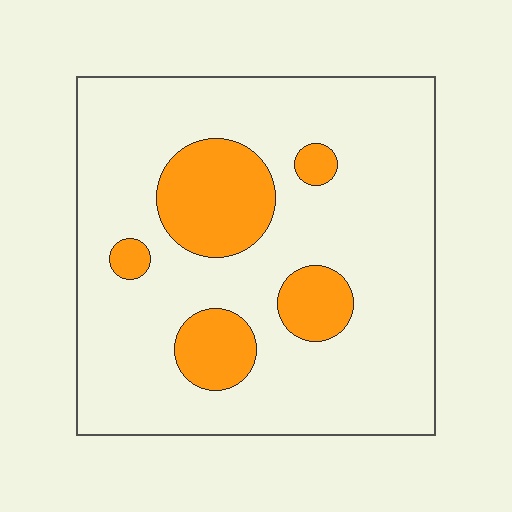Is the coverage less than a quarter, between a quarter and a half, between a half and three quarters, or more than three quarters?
Less than a quarter.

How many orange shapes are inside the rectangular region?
5.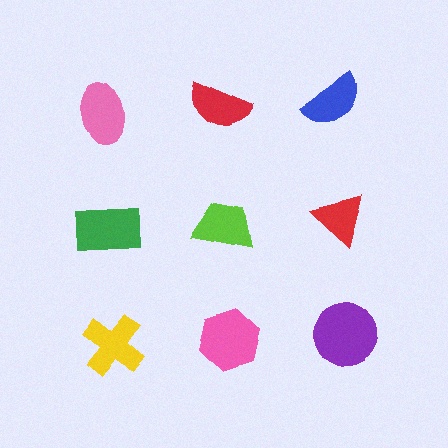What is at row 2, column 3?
A red triangle.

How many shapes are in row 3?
3 shapes.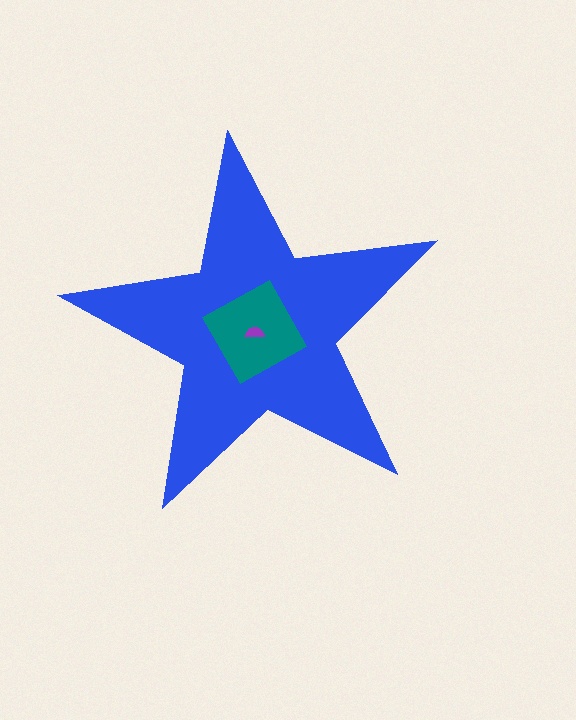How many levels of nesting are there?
3.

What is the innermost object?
The purple semicircle.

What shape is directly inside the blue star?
The teal square.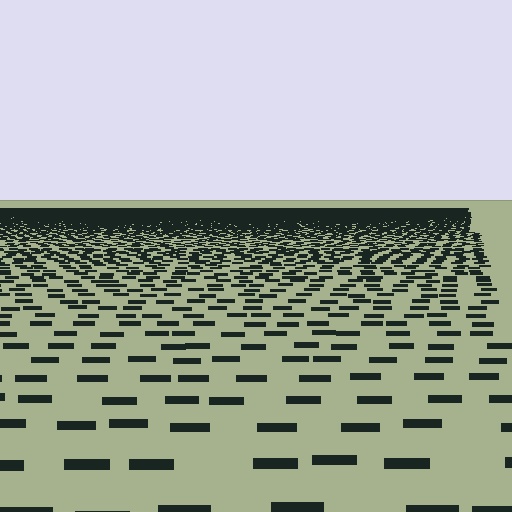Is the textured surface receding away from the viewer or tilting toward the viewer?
The surface is receding away from the viewer. Texture elements get smaller and denser toward the top.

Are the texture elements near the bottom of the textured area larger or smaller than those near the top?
Larger. Near the bottom, elements are closer to the viewer and appear at a bigger on-screen size.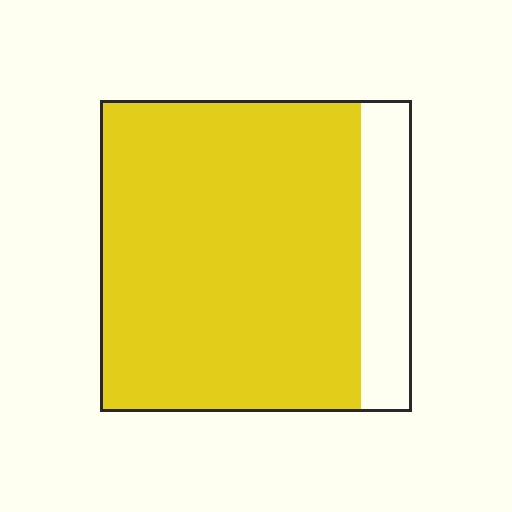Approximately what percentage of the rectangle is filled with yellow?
Approximately 85%.